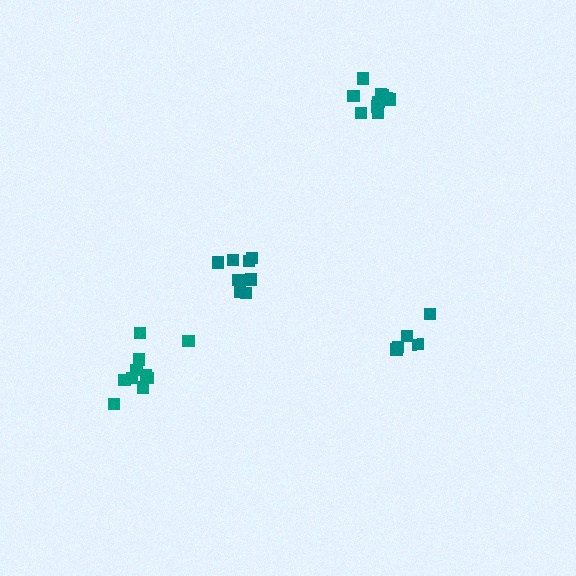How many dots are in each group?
Group 1: 5 dots, Group 2: 9 dots, Group 3: 10 dots, Group 4: 10 dots (34 total).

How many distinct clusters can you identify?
There are 4 distinct clusters.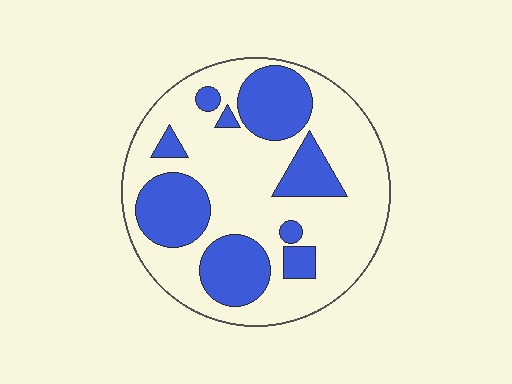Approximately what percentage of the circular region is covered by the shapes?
Approximately 35%.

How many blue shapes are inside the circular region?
9.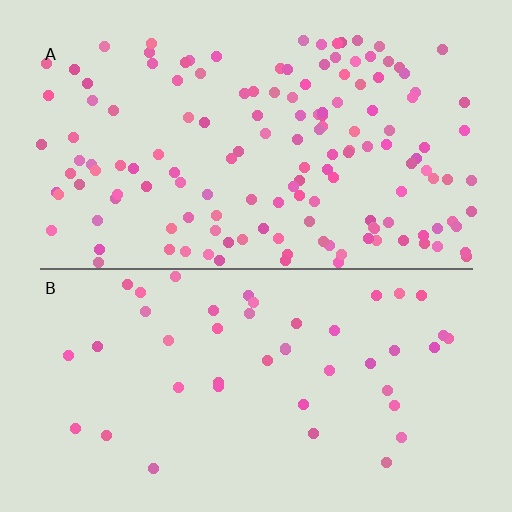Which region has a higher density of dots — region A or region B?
A (the top).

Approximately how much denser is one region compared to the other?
Approximately 3.2× — region A over region B.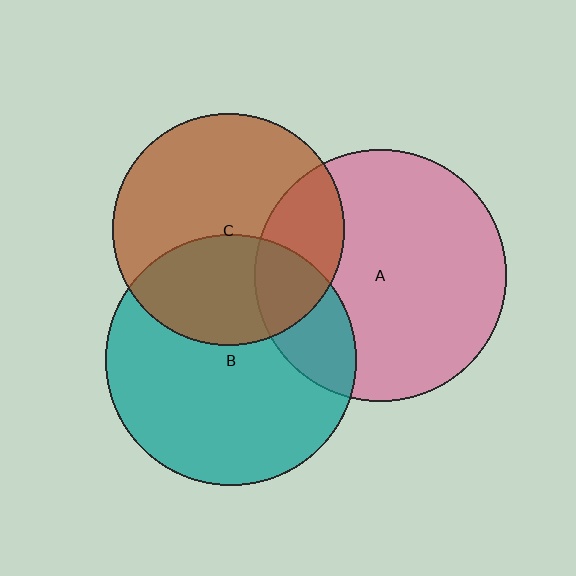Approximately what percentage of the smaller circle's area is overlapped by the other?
Approximately 25%.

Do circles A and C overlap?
Yes.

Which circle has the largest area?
Circle A (pink).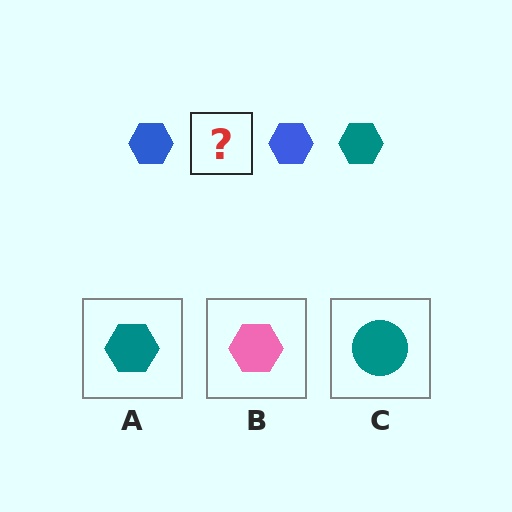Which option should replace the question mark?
Option A.